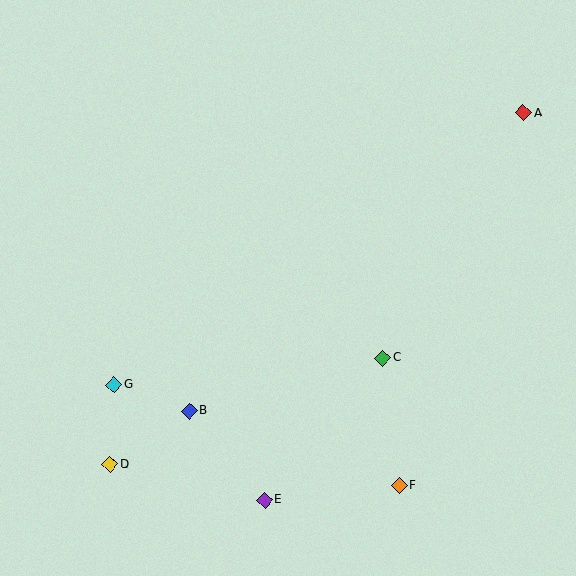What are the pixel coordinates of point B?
Point B is at (189, 411).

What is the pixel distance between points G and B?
The distance between G and B is 80 pixels.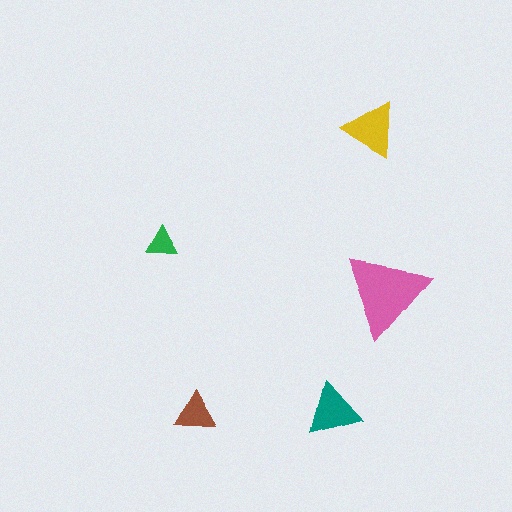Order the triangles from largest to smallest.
the pink one, the yellow one, the teal one, the brown one, the green one.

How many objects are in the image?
There are 5 objects in the image.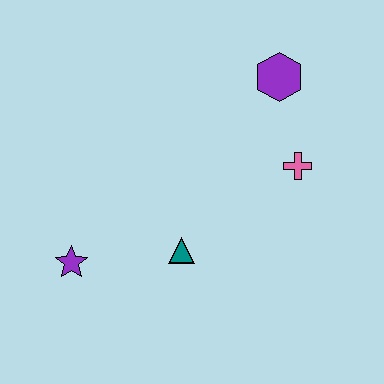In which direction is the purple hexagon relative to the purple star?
The purple hexagon is to the right of the purple star.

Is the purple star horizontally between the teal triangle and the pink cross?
No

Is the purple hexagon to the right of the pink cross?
No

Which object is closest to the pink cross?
The purple hexagon is closest to the pink cross.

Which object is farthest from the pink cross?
The purple star is farthest from the pink cross.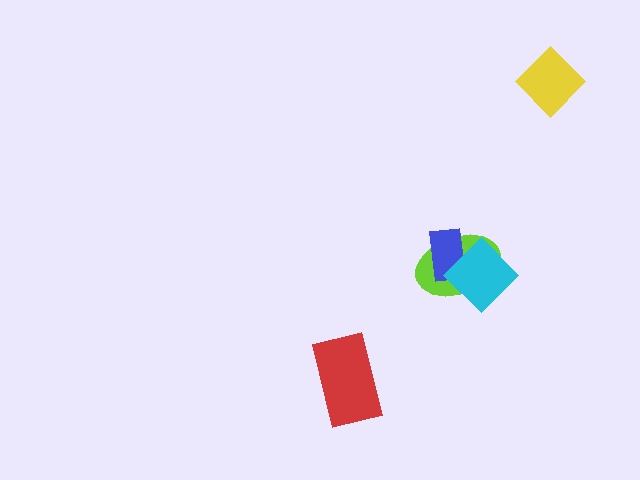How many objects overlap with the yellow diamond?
0 objects overlap with the yellow diamond.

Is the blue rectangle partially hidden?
Yes, it is partially covered by another shape.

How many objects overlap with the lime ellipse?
2 objects overlap with the lime ellipse.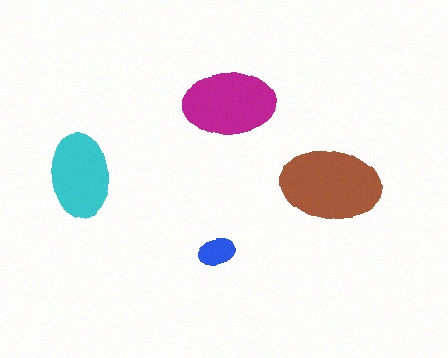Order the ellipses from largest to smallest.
the brown one, the magenta one, the cyan one, the blue one.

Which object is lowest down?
The blue ellipse is bottommost.